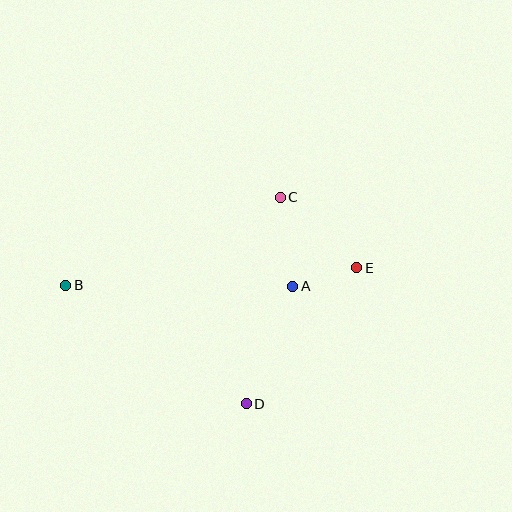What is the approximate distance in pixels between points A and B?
The distance between A and B is approximately 227 pixels.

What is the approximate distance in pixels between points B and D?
The distance between B and D is approximately 216 pixels.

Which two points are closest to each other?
Points A and E are closest to each other.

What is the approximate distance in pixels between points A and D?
The distance between A and D is approximately 127 pixels.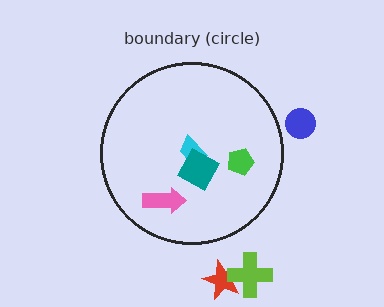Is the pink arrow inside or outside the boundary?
Inside.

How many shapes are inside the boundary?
4 inside, 3 outside.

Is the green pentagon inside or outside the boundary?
Inside.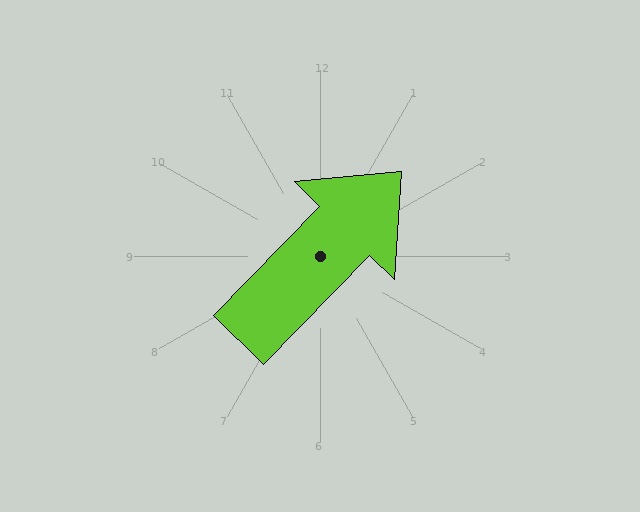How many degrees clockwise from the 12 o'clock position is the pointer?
Approximately 44 degrees.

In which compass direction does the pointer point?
Northeast.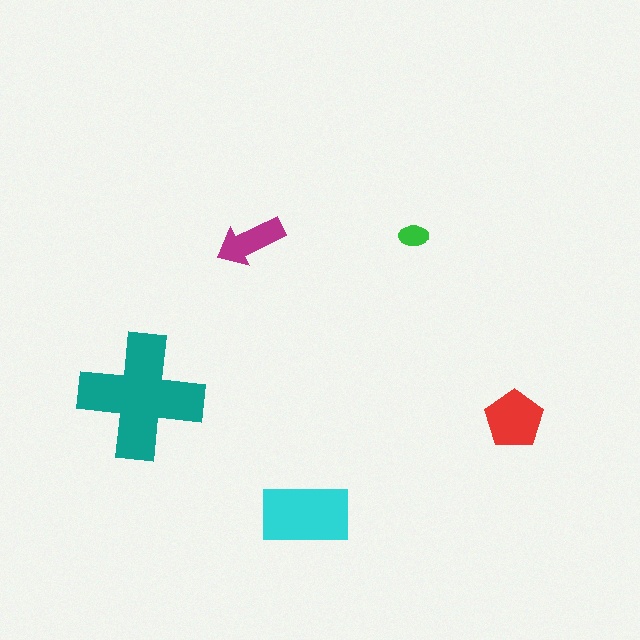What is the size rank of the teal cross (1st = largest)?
1st.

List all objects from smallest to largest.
The green ellipse, the magenta arrow, the red pentagon, the cyan rectangle, the teal cross.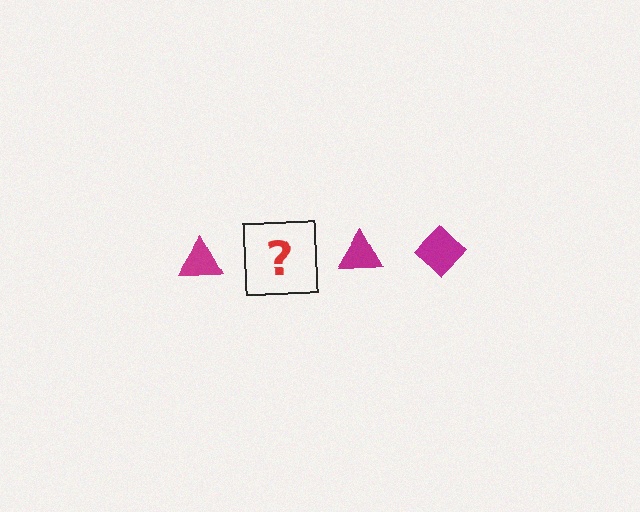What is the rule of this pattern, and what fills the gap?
The rule is that the pattern cycles through triangle, diamond shapes in magenta. The gap should be filled with a magenta diamond.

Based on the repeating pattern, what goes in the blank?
The blank should be a magenta diamond.